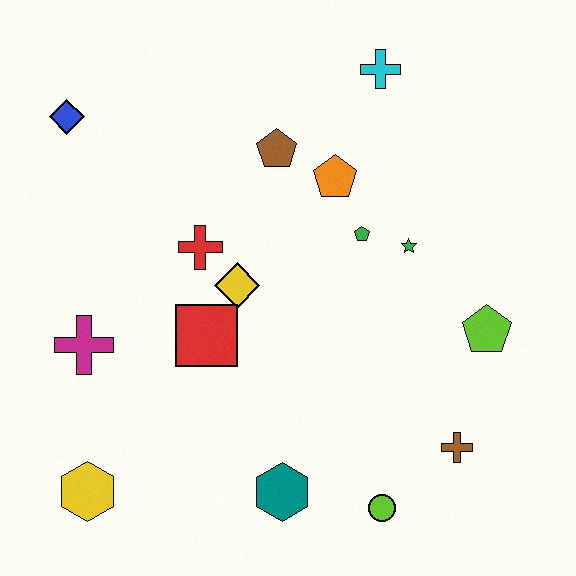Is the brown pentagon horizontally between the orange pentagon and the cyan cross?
No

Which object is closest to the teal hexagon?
The lime circle is closest to the teal hexagon.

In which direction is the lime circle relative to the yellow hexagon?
The lime circle is to the right of the yellow hexagon.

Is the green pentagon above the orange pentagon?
No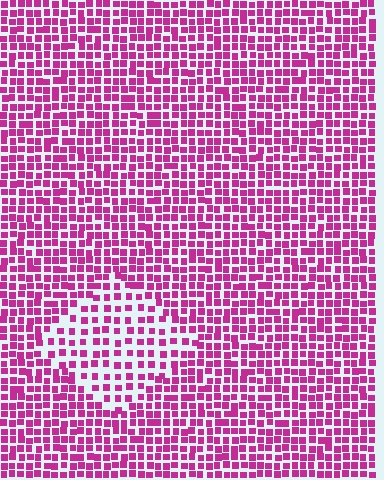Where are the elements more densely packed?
The elements are more densely packed outside the diamond boundary.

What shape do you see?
I see a diamond.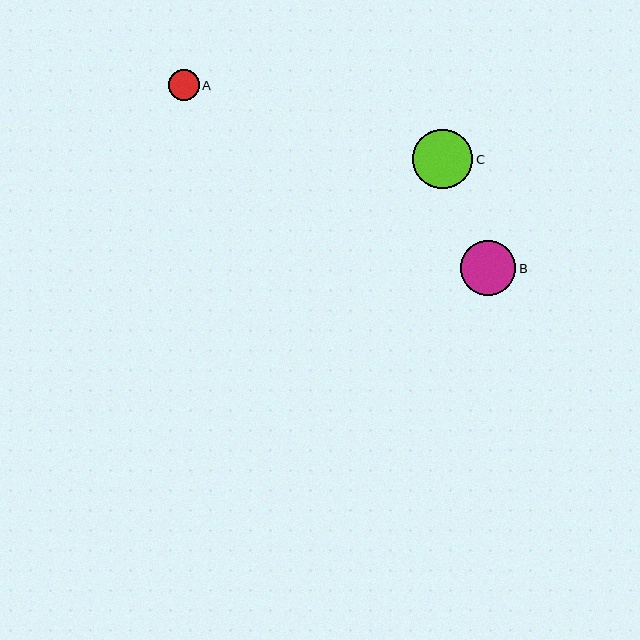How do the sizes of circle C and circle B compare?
Circle C and circle B are approximately the same size.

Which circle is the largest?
Circle C is the largest with a size of approximately 60 pixels.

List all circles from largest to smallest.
From largest to smallest: C, B, A.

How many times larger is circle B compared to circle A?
Circle B is approximately 1.8 times the size of circle A.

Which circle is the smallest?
Circle A is the smallest with a size of approximately 31 pixels.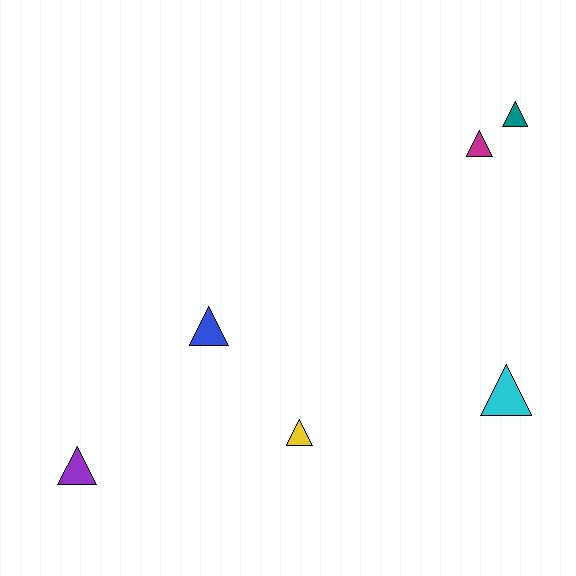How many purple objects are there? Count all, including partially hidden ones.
There is 1 purple object.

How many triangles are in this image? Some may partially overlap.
There are 6 triangles.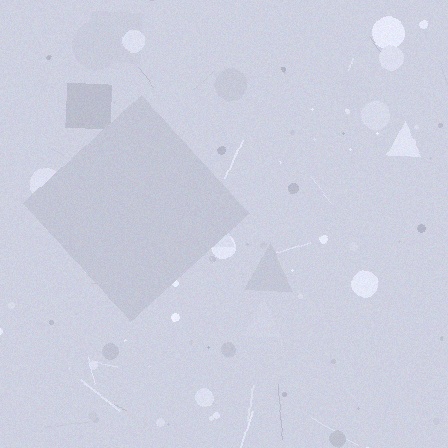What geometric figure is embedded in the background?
A diamond is embedded in the background.